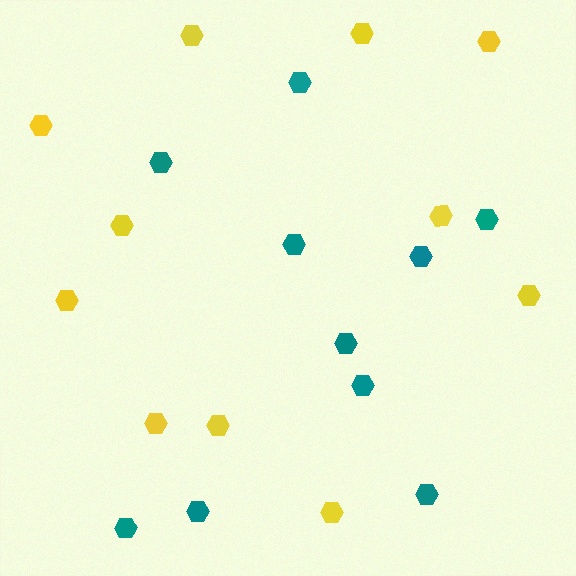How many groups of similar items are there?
There are 2 groups: one group of yellow hexagons (11) and one group of teal hexagons (10).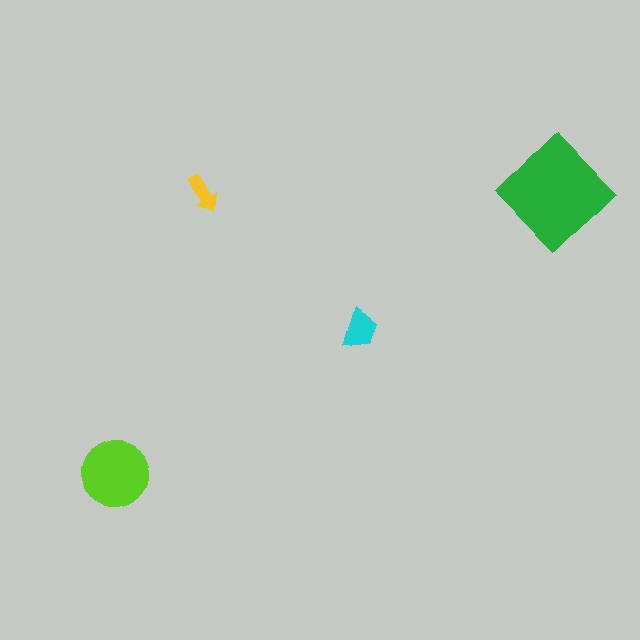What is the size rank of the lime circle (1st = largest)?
2nd.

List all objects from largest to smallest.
The green diamond, the lime circle, the cyan trapezoid, the yellow arrow.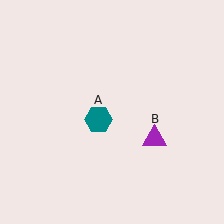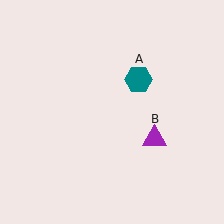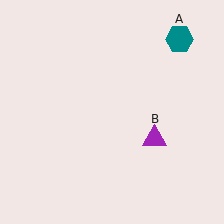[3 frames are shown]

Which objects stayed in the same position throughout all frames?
Purple triangle (object B) remained stationary.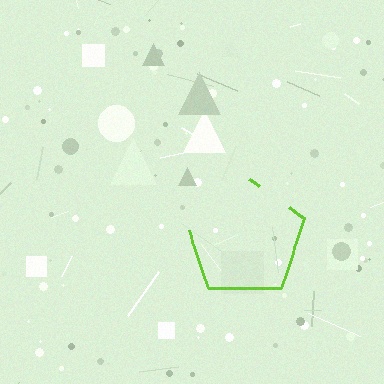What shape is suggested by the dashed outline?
The dashed outline suggests a pentagon.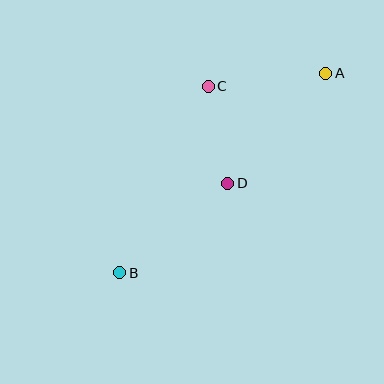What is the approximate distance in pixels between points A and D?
The distance between A and D is approximately 147 pixels.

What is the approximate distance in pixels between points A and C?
The distance between A and C is approximately 118 pixels.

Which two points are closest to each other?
Points C and D are closest to each other.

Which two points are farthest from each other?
Points A and B are farthest from each other.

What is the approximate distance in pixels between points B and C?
The distance between B and C is approximately 206 pixels.